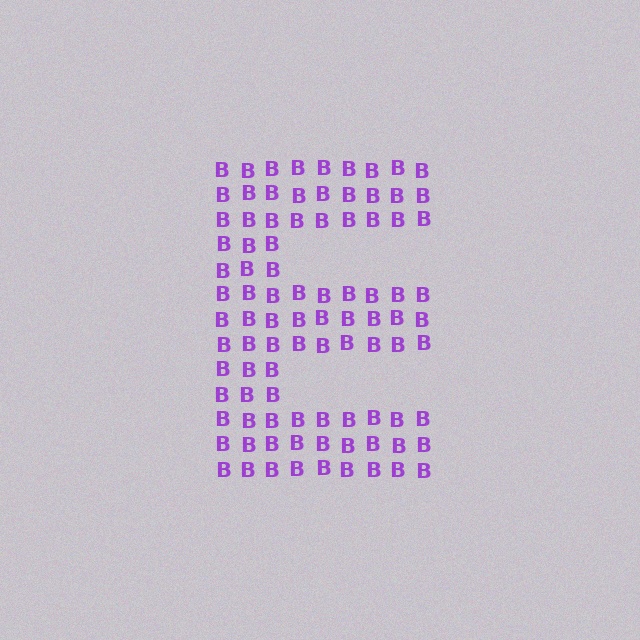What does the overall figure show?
The overall figure shows the letter E.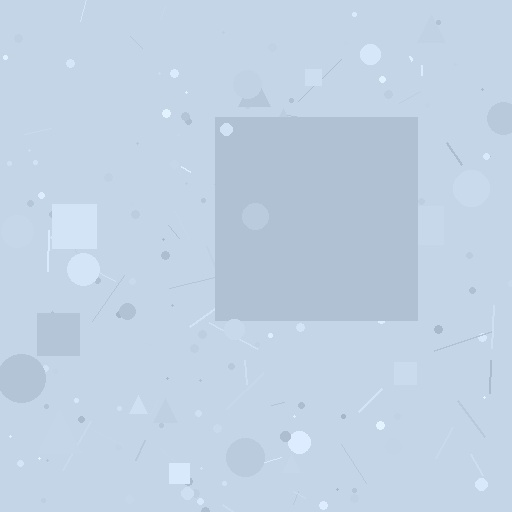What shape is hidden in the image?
A square is hidden in the image.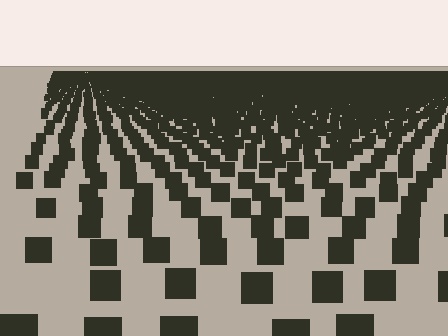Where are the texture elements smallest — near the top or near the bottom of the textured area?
Near the top.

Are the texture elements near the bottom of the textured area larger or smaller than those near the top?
Larger. Near the bottom, elements are closer to the viewer and appear at a bigger on-screen size.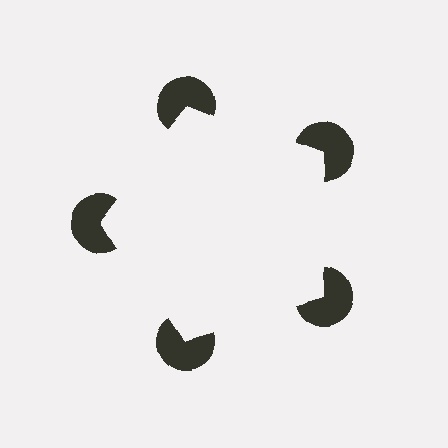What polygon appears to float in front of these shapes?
An illusory pentagon — its edges are inferred from the aligned wedge cuts in the pac-man discs, not physically drawn.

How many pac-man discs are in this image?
There are 5 — one at each vertex of the illusory pentagon.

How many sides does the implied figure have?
5 sides.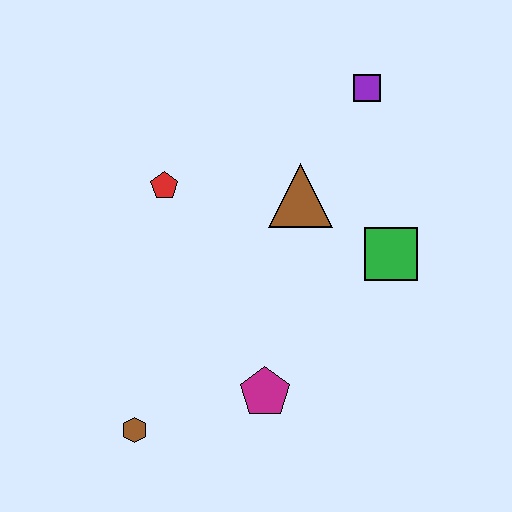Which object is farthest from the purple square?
The brown hexagon is farthest from the purple square.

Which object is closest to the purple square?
The brown triangle is closest to the purple square.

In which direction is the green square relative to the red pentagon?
The green square is to the right of the red pentagon.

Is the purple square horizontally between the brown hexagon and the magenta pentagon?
No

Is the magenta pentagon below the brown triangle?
Yes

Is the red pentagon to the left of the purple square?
Yes